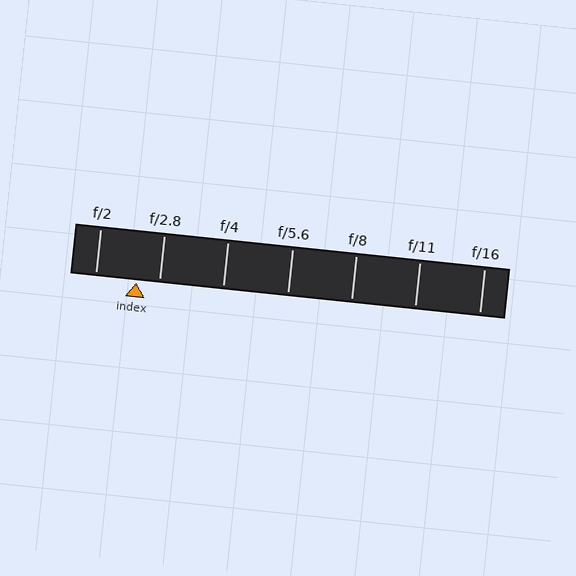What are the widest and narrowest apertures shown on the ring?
The widest aperture shown is f/2 and the narrowest is f/16.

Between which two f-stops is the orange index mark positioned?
The index mark is between f/2 and f/2.8.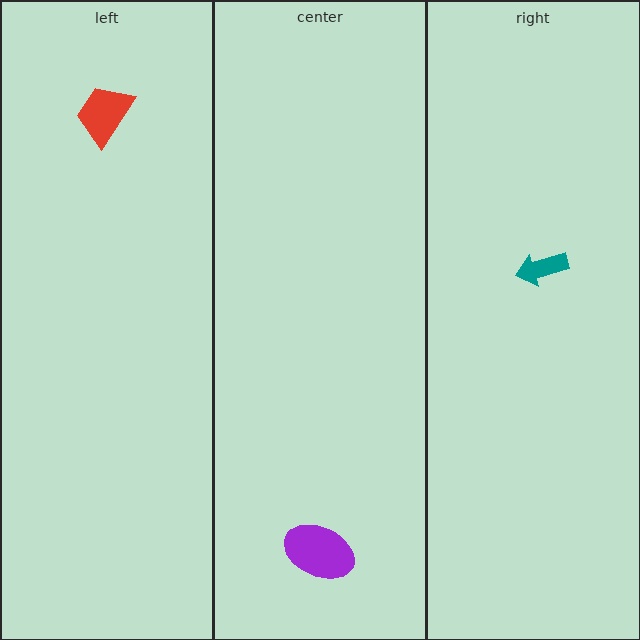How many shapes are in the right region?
1.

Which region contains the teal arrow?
The right region.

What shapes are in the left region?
The red trapezoid.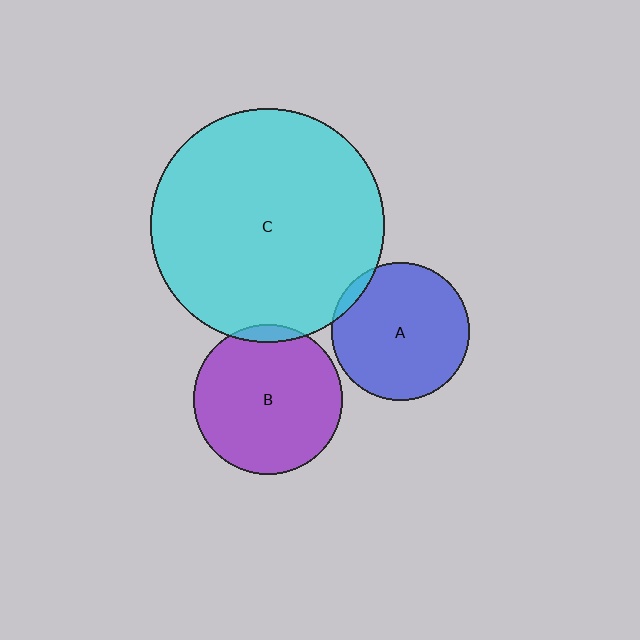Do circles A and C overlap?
Yes.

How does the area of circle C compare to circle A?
Approximately 2.9 times.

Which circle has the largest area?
Circle C (cyan).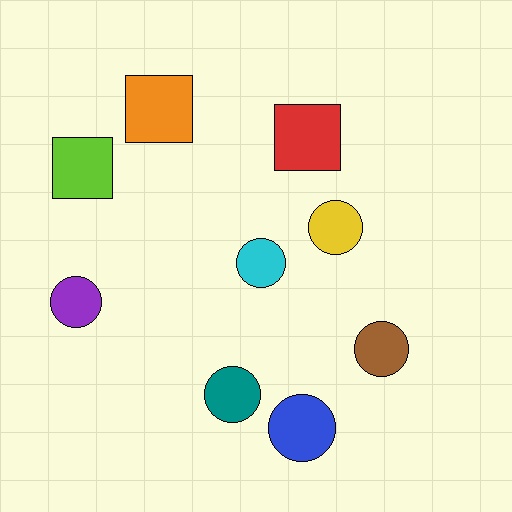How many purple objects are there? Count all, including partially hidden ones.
There is 1 purple object.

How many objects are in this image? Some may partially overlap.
There are 9 objects.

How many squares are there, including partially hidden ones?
There are 3 squares.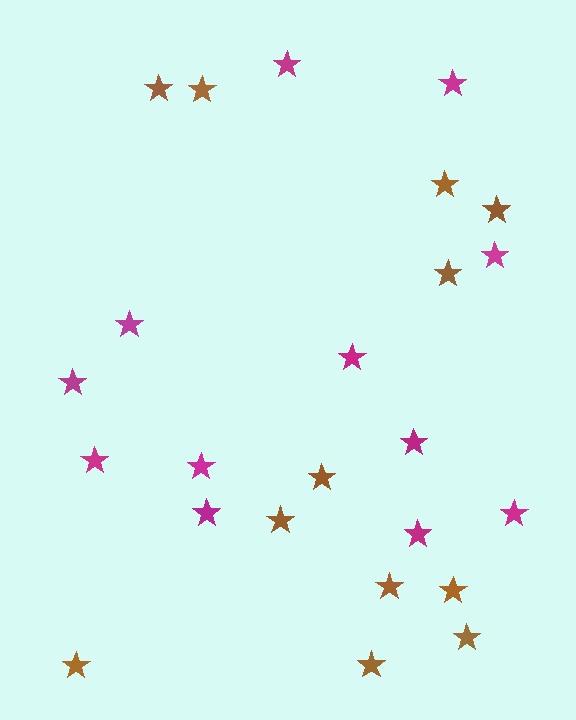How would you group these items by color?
There are 2 groups: one group of magenta stars (12) and one group of brown stars (12).